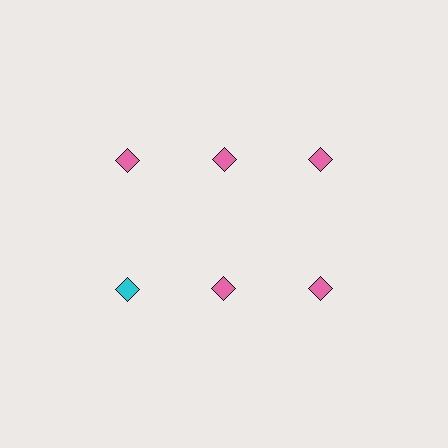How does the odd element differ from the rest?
It has a different color: cyan instead of pink.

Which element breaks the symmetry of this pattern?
The cyan diamond in the second row, leftmost column breaks the symmetry. All other shapes are pink diamonds.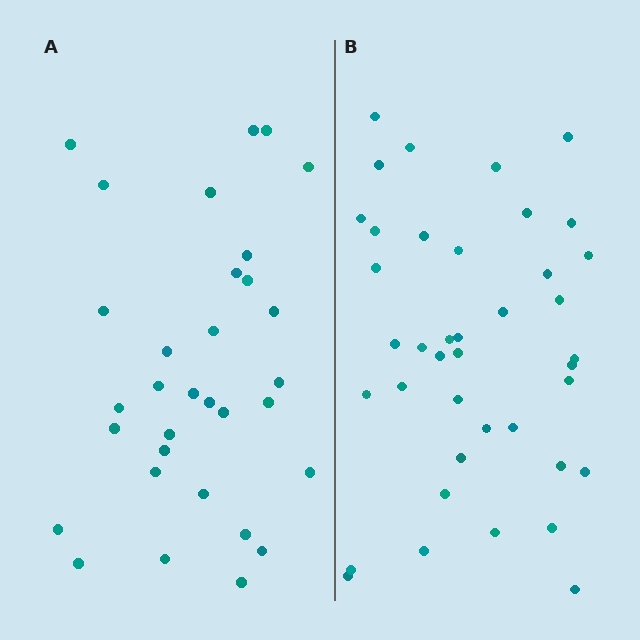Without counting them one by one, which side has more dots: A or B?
Region B (the right region) has more dots.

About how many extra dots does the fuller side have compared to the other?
Region B has roughly 8 or so more dots than region A.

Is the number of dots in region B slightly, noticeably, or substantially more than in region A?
Region B has noticeably more, but not dramatically so. The ratio is roughly 1.2 to 1.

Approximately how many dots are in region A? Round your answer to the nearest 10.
About 30 dots. (The exact count is 32, which rounds to 30.)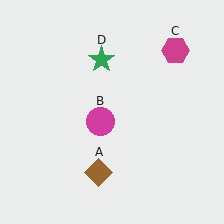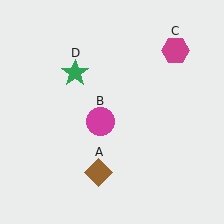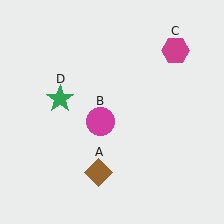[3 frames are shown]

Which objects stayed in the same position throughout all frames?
Brown diamond (object A) and magenta circle (object B) and magenta hexagon (object C) remained stationary.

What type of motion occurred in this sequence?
The green star (object D) rotated counterclockwise around the center of the scene.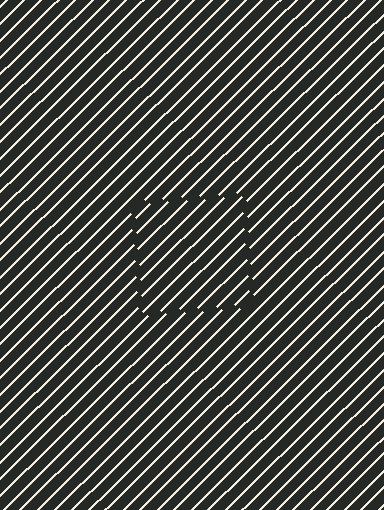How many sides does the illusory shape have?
4 sides — the line-ends trace a square.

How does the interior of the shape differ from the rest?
The interior of the shape contains the same grating, shifted by half a period — the contour is defined by the phase discontinuity where line-ends from the inner and outer gratings abut.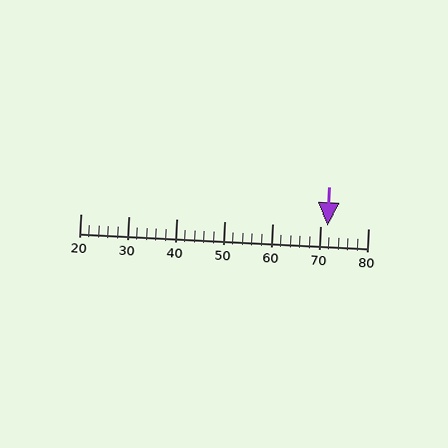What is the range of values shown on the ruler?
The ruler shows values from 20 to 80.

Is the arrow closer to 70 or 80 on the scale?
The arrow is closer to 70.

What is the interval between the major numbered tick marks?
The major tick marks are spaced 10 units apart.